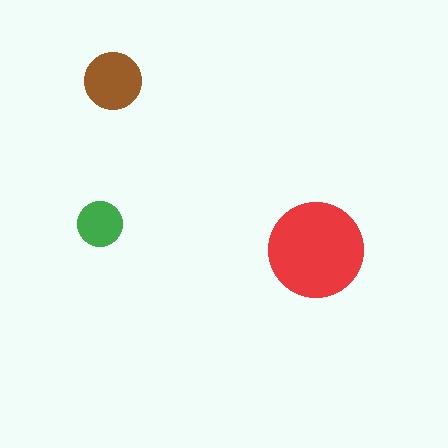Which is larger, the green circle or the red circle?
The red one.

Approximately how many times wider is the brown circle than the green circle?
About 1.5 times wider.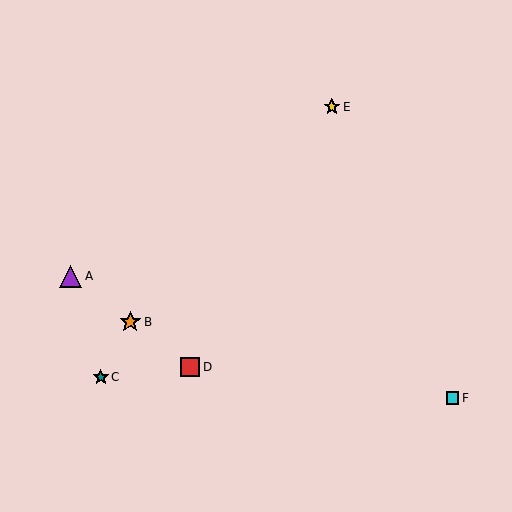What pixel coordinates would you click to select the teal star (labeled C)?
Click at (101, 377) to select the teal star C.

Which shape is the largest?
The purple triangle (labeled A) is the largest.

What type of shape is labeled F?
Shape F is a cyan square.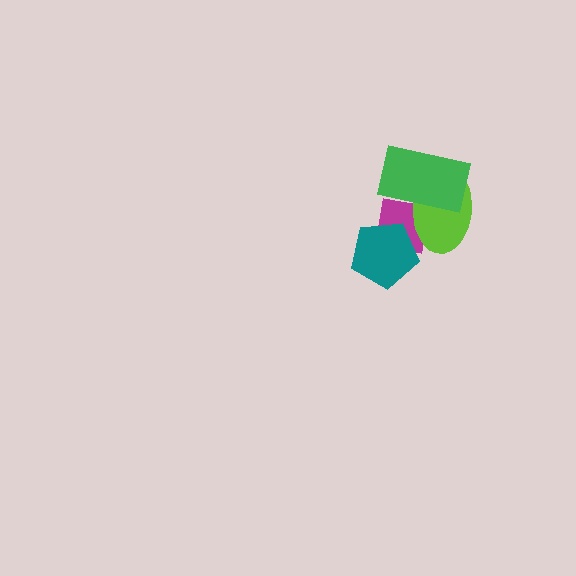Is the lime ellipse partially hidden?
Yes, it is partially covered by another shape.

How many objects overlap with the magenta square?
3 objects overlap with the magenta square.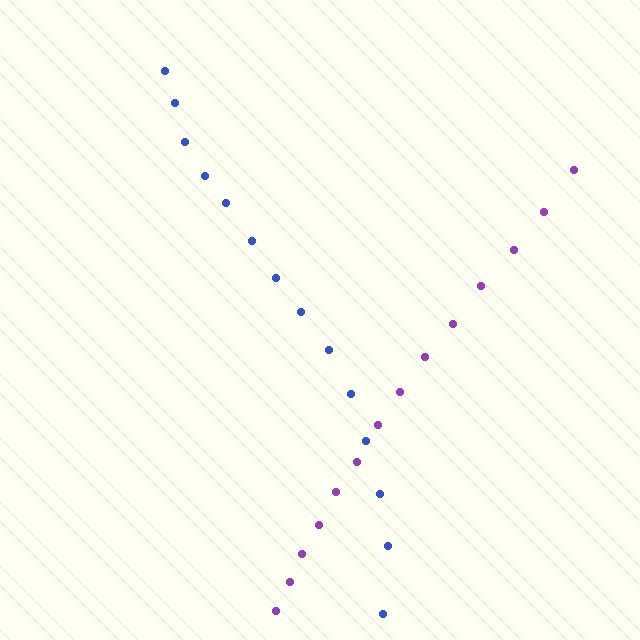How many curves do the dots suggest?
There are 2 distinct paths.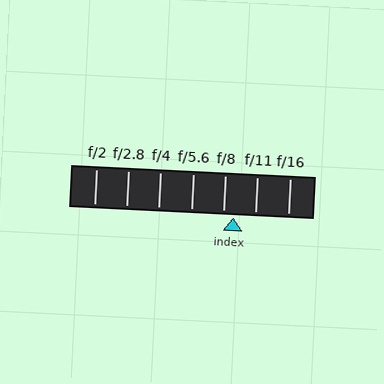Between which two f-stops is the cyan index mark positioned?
The index mark is between f/8 and f/11.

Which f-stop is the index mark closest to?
The index mark is closest to f/8.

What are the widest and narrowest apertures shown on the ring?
The widest aperture shown is f/2 and the narrowest is f/16.